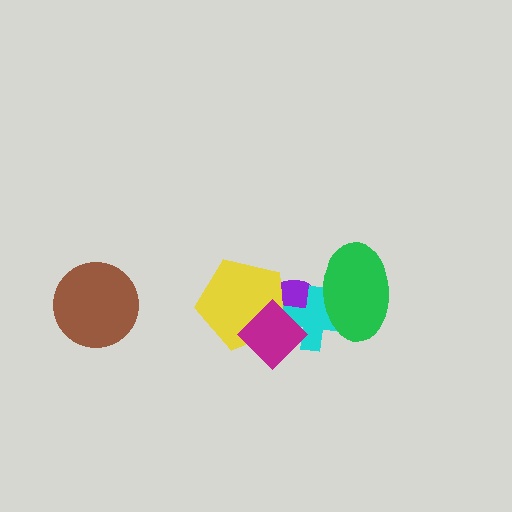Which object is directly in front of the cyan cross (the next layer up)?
The magenta diamond is directly in front of the cyan cross.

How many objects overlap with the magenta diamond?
3 objects overlap with the magenta diamond.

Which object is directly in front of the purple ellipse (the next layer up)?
The cyan cross is directly in front of the purple ellipse.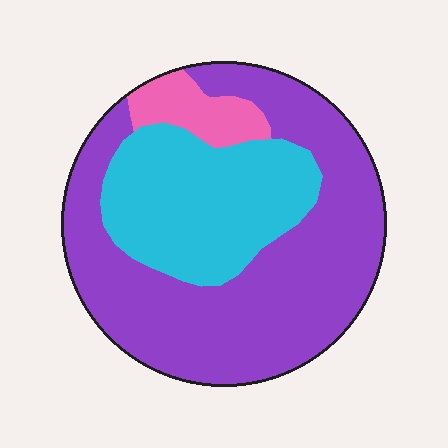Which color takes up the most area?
Purple, at roughly 60%.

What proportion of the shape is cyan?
Cyan covers about 30% of the shape.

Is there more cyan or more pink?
Cyan.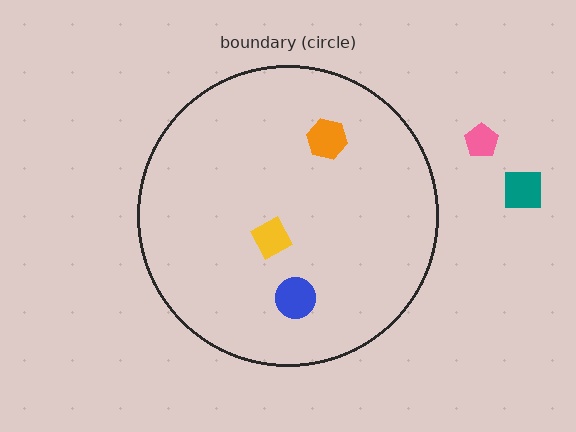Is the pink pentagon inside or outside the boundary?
Outside.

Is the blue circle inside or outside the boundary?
Inside.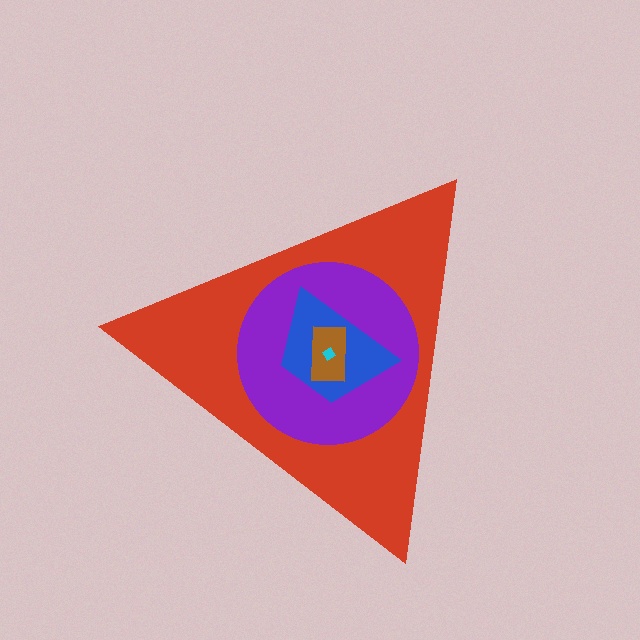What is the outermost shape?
The red triangle.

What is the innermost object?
The cyan diamond.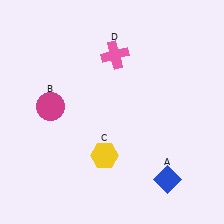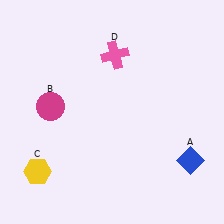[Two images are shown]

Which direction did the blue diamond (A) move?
The blue diamond (A) moved right.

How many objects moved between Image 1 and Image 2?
2 objects moved between the two images.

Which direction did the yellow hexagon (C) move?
The yellow hexagon (C) moved left.